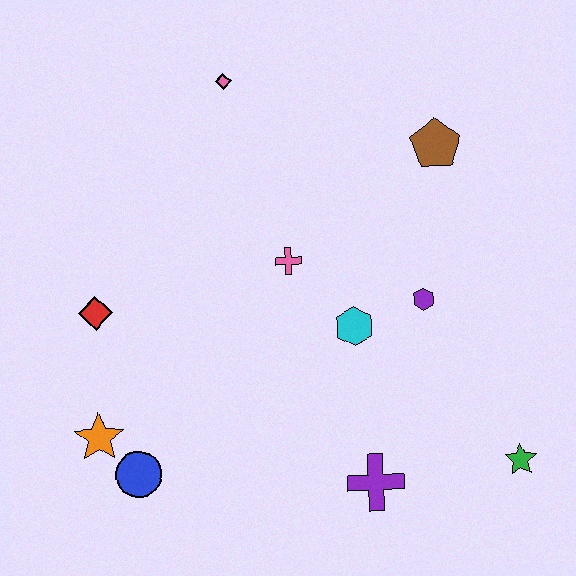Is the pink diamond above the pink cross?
Yes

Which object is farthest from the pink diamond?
The green star is farthest from the pink diamond.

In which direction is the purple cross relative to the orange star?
The purple cross is to the right of the orange star.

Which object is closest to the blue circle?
The orange star is closest to the blue circle.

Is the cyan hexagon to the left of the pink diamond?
No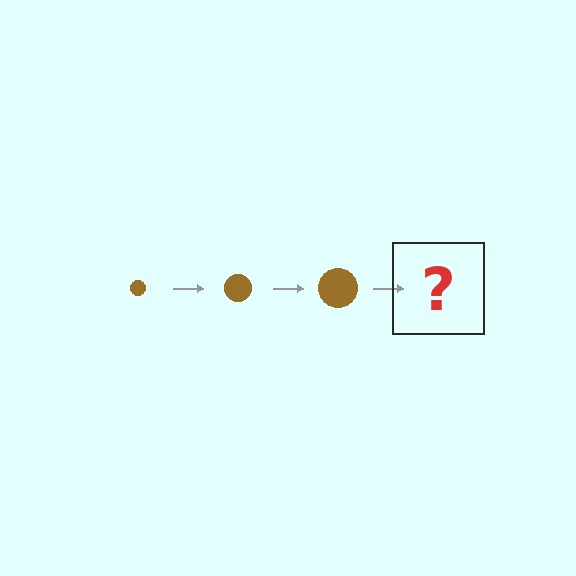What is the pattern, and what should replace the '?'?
The pattern is that the circle gets progressively larger each step. The '?' should be a brown circle, larger than the previous one.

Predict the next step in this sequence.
The next step is a brown circle, larger than the previous one.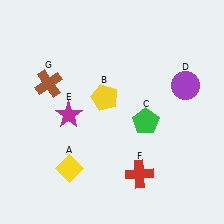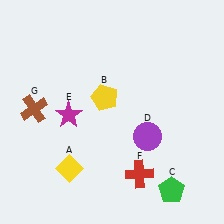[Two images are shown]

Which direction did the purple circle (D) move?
The purple circle (D) moved down.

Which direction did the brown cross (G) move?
The brown cross (G) moved down.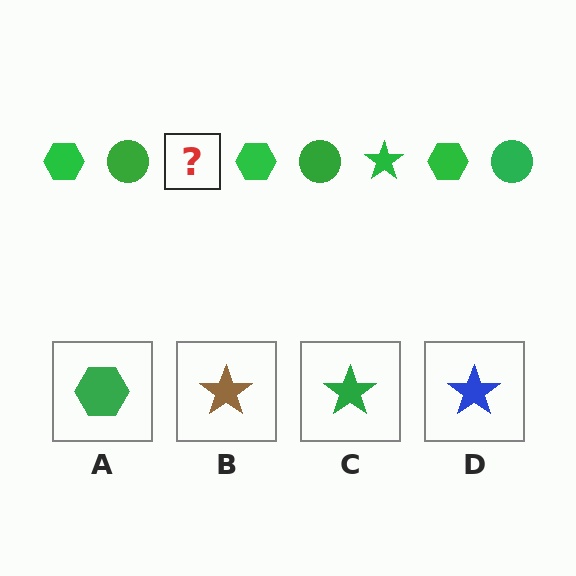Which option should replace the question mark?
Option C.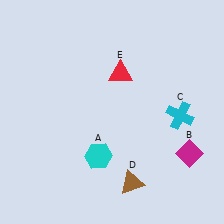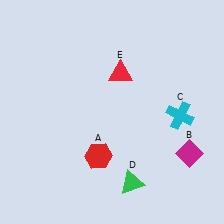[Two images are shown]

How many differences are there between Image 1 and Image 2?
There are 2 differences between the two images.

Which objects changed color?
A changed from cyan to red. D changed from brown to green.